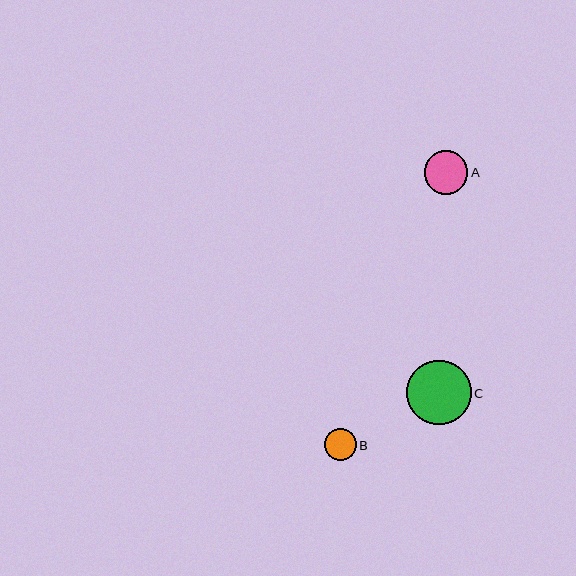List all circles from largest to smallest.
From largest to smallest: C, A, B.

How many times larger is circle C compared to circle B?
Circle C is approximately 2.1 times the size of circle B.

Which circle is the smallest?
Circle B is the smallest with a size of approximately 31 pixels.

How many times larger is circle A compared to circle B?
Circle A is approximately 1.4 times the size of circle B.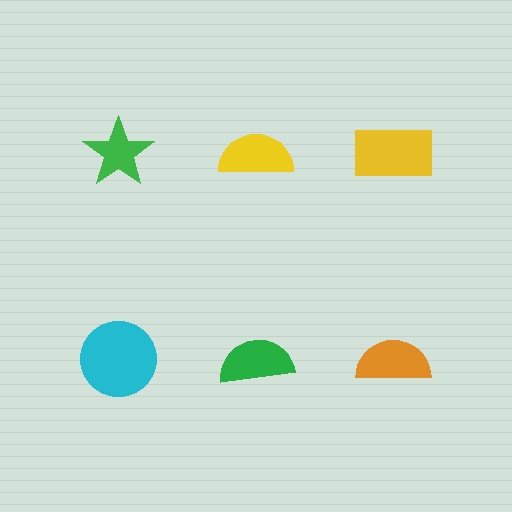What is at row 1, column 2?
A yellow semicircle.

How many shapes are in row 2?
3 shapes.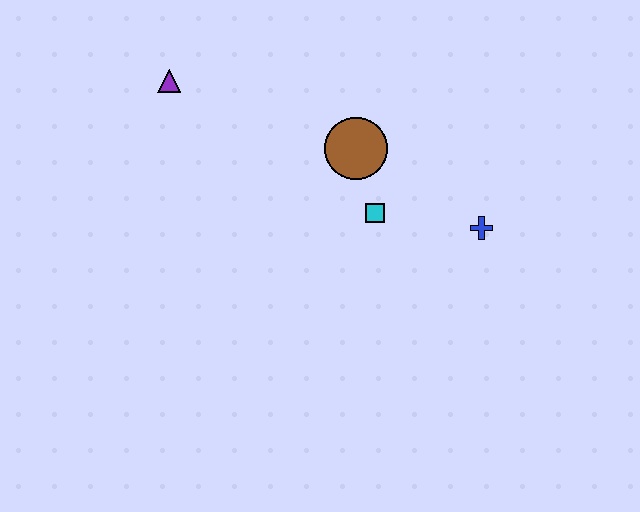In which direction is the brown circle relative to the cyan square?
The brown circle is above the cyan square.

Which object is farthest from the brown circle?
The purple triangle is farthest from the brown circle.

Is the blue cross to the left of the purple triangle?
No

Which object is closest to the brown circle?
The cyan square is closest to the brown circle.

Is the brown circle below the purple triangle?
Yes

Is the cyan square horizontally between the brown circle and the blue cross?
Yes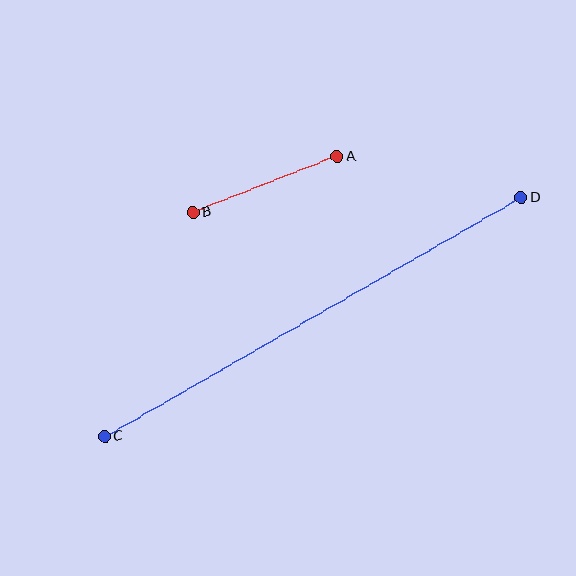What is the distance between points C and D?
The distance is approximately 480 pixels.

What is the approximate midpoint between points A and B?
The midpoint is at approximately (265, 184) pixels.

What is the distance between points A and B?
The distance is approximately 154 pixels.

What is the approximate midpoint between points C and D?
The midpoint is at approximately (313, 317) pixels.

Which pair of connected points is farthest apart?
Points C and D are farthest apart.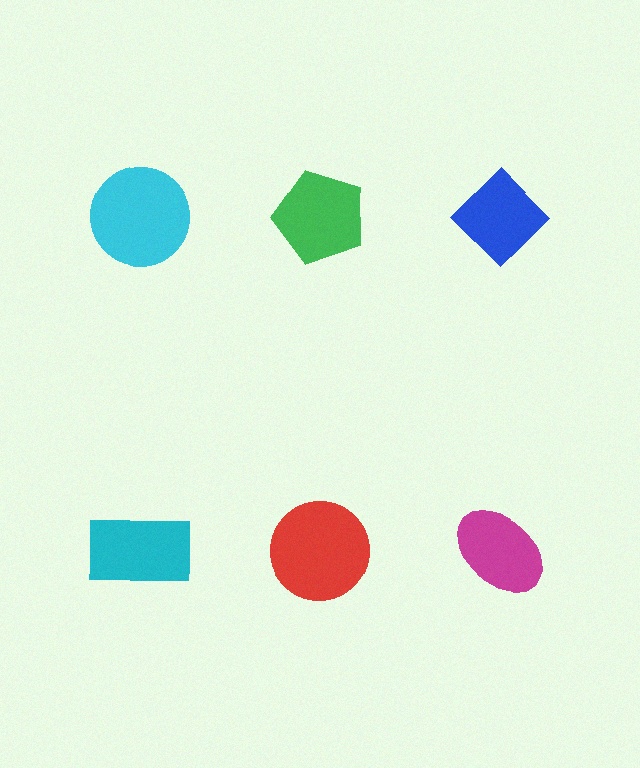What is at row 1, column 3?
A blue diamond.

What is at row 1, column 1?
A cyan circle.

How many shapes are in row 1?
3 shapes.